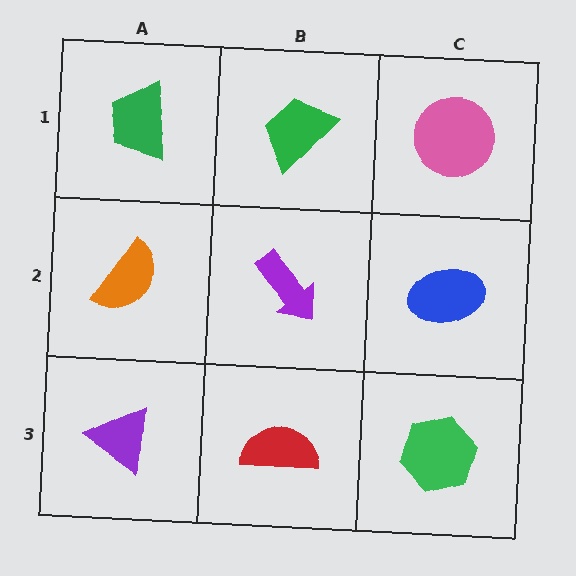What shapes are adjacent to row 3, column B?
A purple arrow (row 2, column B), a purple triangle (row 3, column A), a green hexagon (row 3, column C).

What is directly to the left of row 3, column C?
A red semicircle.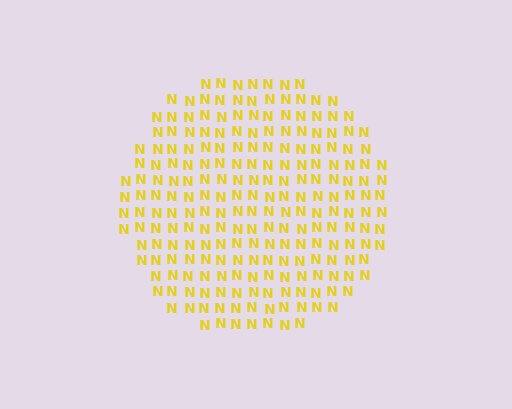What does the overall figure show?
The overall figure shows a circle.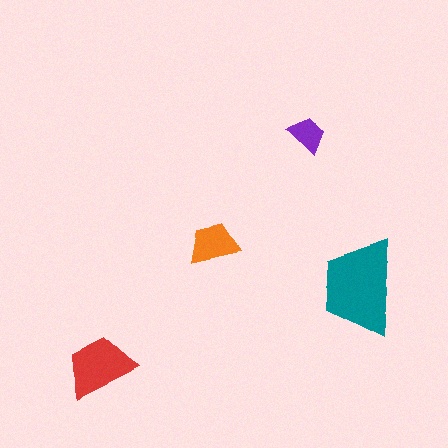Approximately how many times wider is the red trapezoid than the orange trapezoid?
About 1.5 times wider.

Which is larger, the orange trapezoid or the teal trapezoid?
The teal one.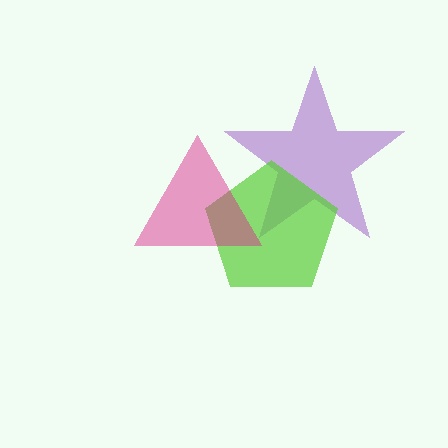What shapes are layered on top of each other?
The layered shapes are: a purple star, a lime pentagon, a magenta triangle.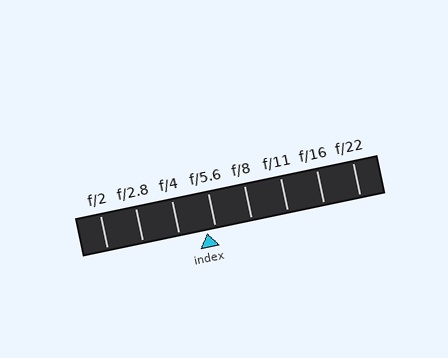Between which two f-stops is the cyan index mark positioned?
The index mark is between f/4 and f/5.6.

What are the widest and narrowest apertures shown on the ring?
The widest aperture shown is f/2 and the narrowest is f/22.